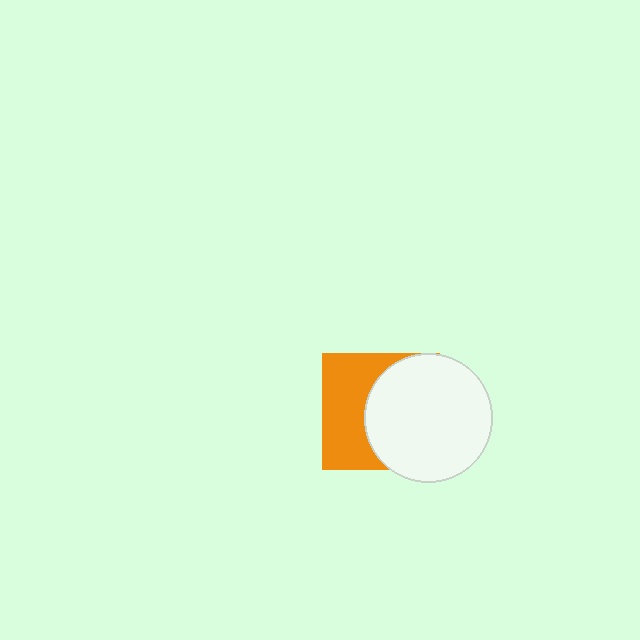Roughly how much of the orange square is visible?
About half of it is visible (roughly 45%).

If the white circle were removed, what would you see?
You would see the complete orange square.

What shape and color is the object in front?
The object in front is a white circle.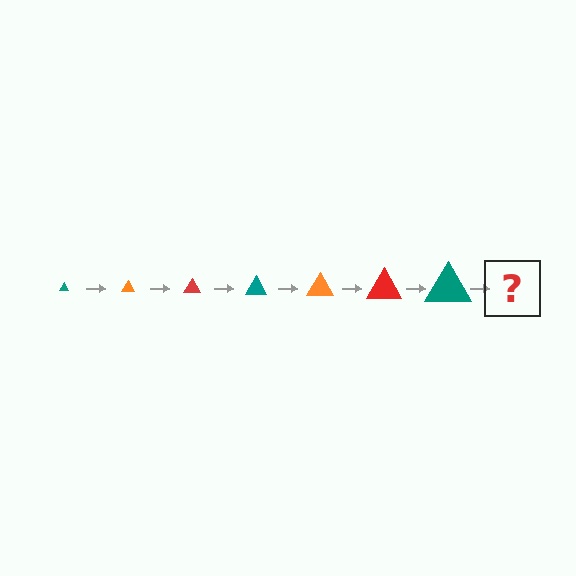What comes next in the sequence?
The next element should be an orange triangle, larger than the previous one.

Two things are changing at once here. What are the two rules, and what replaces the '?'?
The two rules are that the triangle grows larger each step and the color cycles through teal, orange, and red. The '?' should be an orange triangle, larger than the previous one.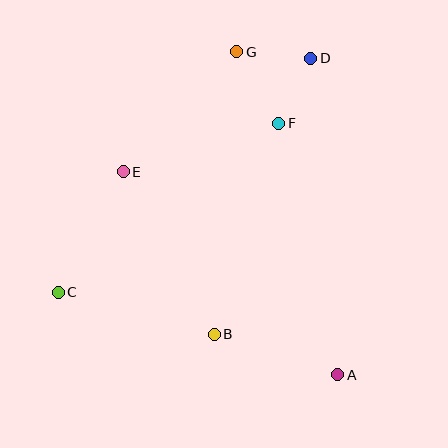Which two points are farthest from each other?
Points C and D are farthest from each other.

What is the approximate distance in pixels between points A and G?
The distance between A and G is approximately 338 pixels.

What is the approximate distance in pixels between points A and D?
The distance between A and D is approximately 318 pixels.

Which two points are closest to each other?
Points D and F are closest to each other.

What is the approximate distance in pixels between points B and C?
The distance between B and C is approximately 162 pixels.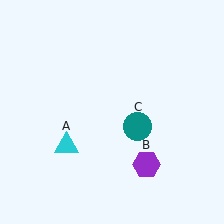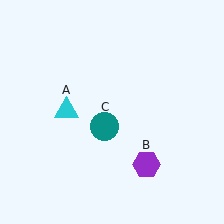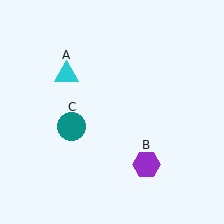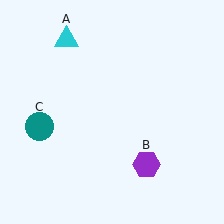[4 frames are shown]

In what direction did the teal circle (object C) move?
The teal circle (object C) moved left.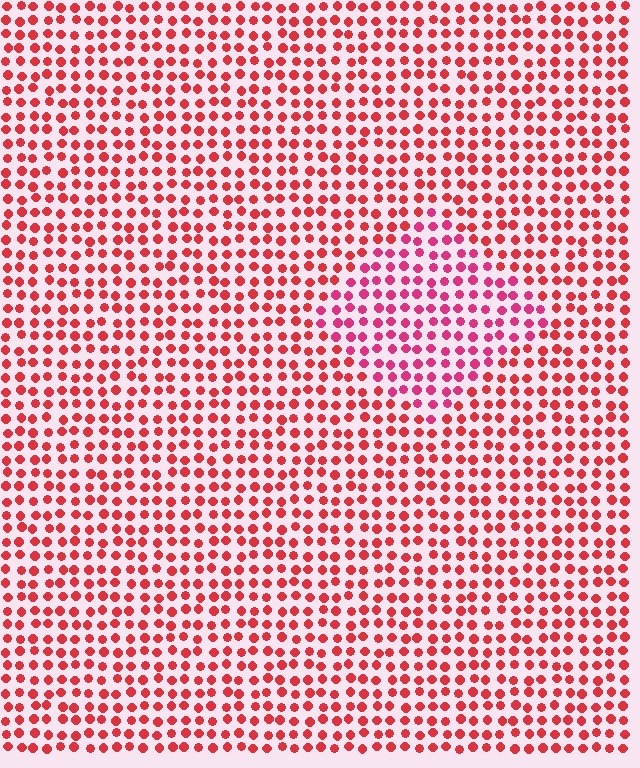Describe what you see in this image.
The image is filled with small red elements in a uniform arrangement. A diamond-shaped region is visible where the elements are tinted to a slightly different hue, forming a subtle color boundary.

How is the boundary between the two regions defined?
The boundary is defined purely by a slight shift in hue (about 24 degrees). Spacing, size, and orientation are identical on both sides.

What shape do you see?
I see a diamond.